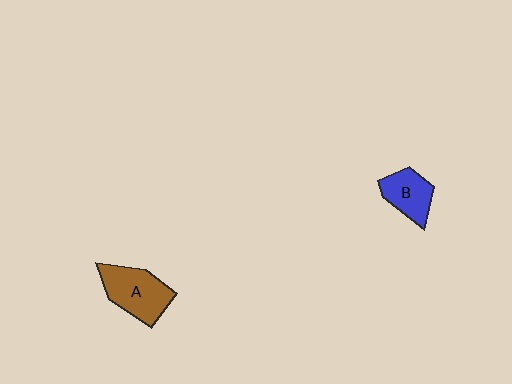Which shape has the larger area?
Shape A (brown).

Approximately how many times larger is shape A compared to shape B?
Approximately 1.4 times.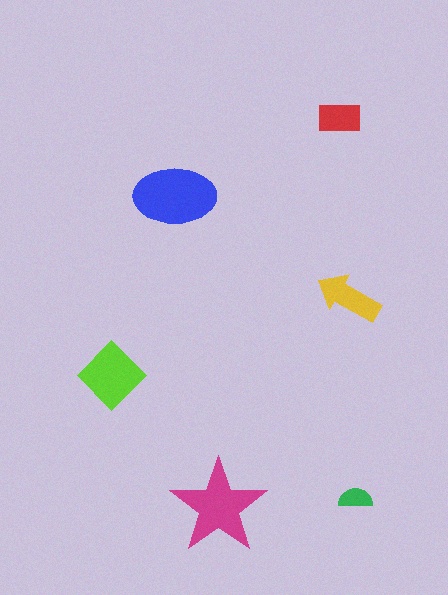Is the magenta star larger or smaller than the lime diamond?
Larger.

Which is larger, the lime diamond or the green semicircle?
The lime diamond.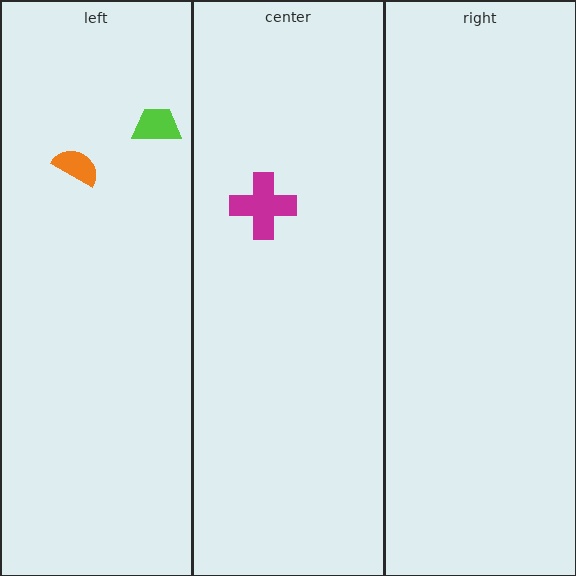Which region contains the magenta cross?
The center region.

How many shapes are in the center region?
1.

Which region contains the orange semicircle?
The left region.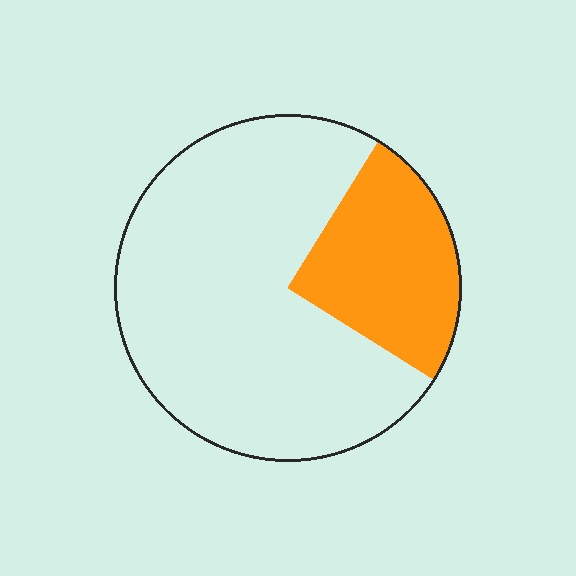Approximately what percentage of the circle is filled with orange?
Approximately 25%.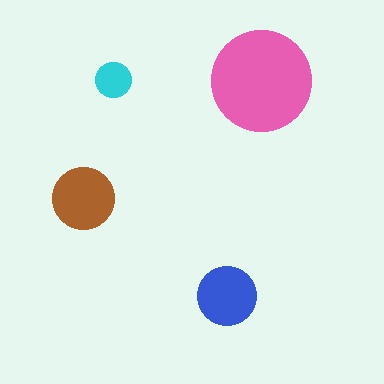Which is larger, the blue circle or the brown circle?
The brown one.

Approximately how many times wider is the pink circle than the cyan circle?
About 3 times wider.